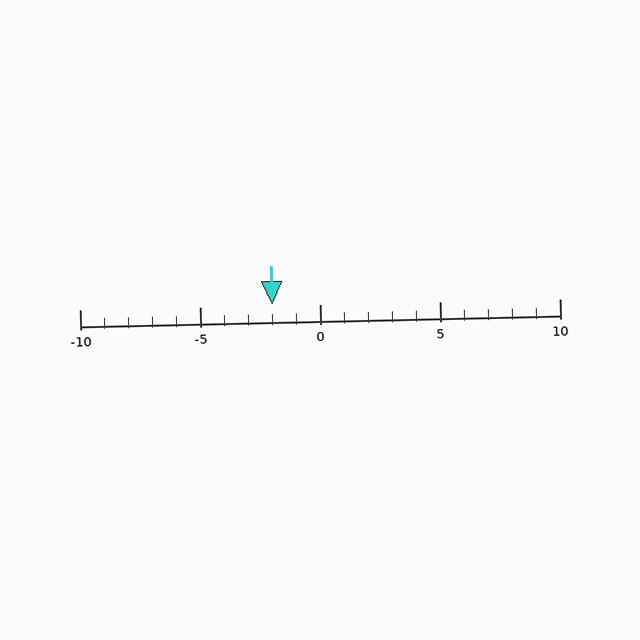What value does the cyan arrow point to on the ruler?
The cyan arrow points to approximately -2.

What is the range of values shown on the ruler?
The ruler shows values from -10 to 10.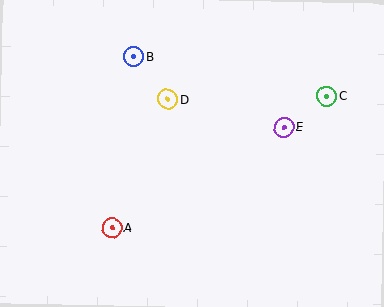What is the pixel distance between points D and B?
The distance between D and B is 55 pixels.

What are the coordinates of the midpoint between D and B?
The midpoint between D and B is at (151, 78).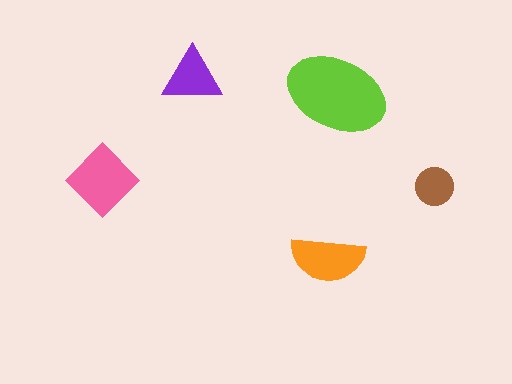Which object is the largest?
The lime ellipse.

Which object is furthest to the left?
The pink diamond is leftmost.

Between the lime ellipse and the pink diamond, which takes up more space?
The lime ellipse.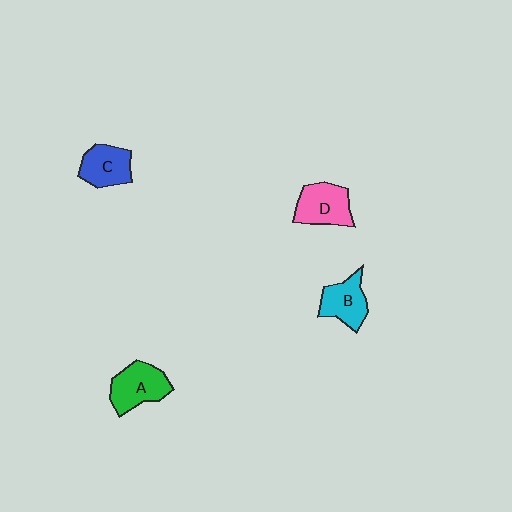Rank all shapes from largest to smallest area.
From largest to smallest: A (green), D (pink), C (blue), B (cyan).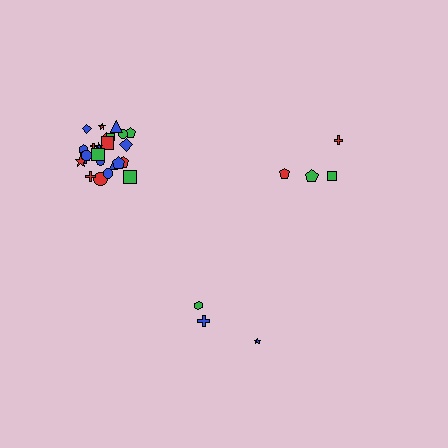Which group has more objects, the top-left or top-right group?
The top-left group.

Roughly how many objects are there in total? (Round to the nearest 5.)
Roughly 30 objects in total.